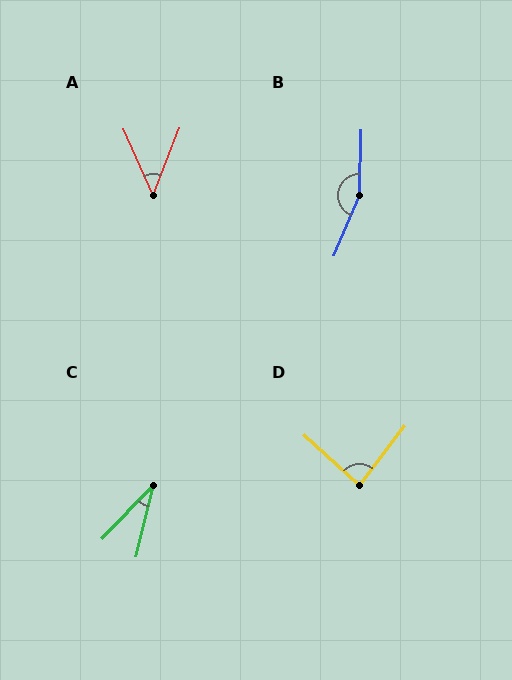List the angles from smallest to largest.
C (30°), A (45°), D (85°), B (159°).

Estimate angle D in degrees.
Approximately 85 degrees.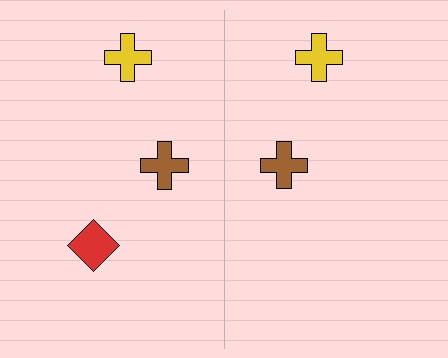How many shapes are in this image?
There are 5 shapes in this image.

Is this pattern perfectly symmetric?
No, the pattern is not perfectly symmetric. A red diamond is missing from the right side.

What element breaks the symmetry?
A red diamond is missing from the right side.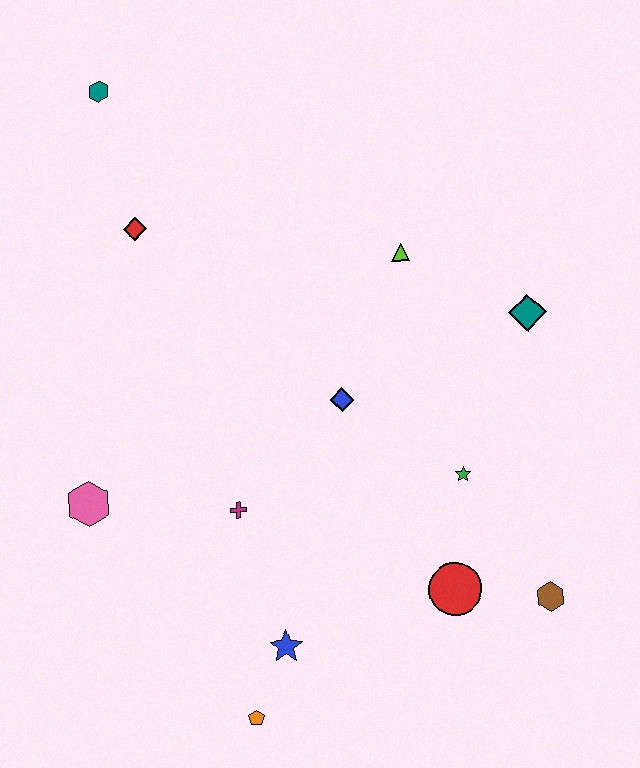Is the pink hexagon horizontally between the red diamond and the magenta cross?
No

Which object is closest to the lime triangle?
The teal diamond is closest to the lime triangle.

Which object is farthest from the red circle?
The teal hexagon is farthest from the red circle.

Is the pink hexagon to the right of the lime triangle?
No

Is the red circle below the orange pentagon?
No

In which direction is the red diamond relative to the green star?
The red diamond is to the left of the green star.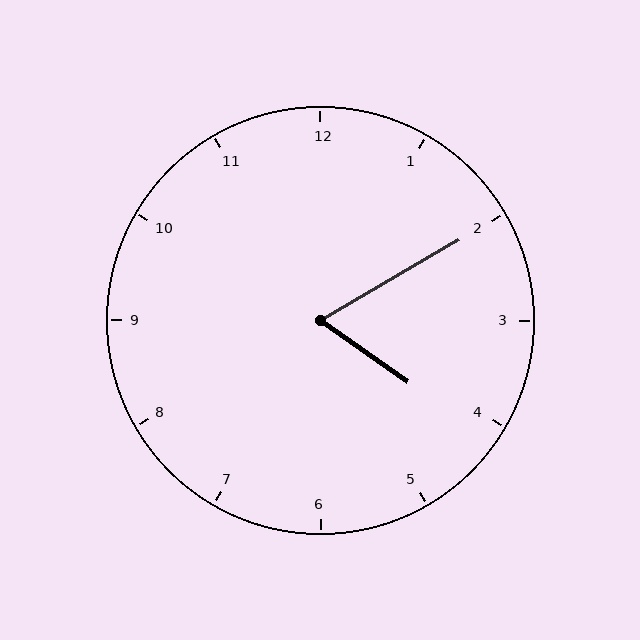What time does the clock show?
4:10.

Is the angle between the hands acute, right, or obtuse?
It is acute.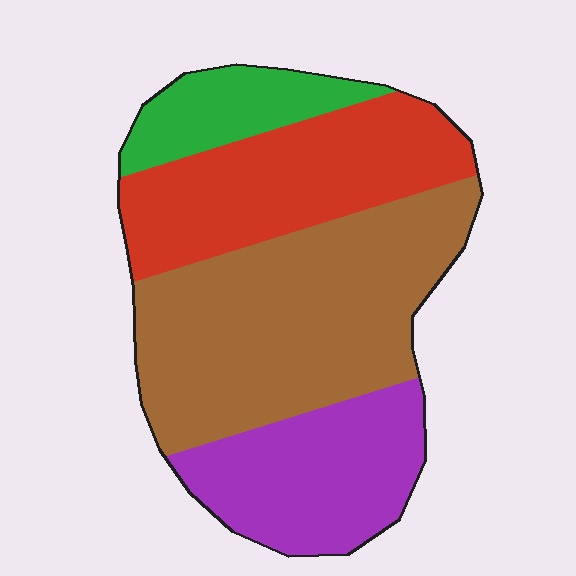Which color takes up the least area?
Green, at roughly 10%.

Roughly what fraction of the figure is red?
Red covers roughly 25% of the figure.